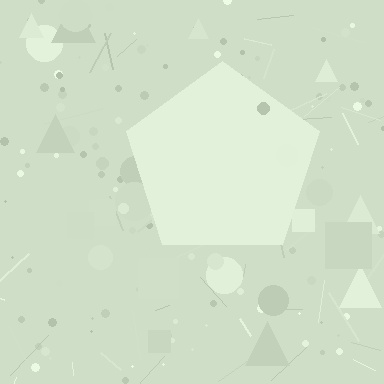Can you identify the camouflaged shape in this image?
The camouflaged shape is a pentagon.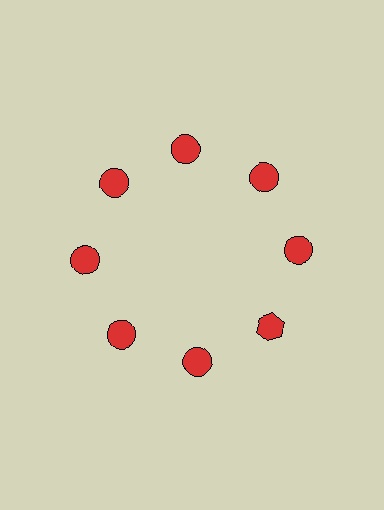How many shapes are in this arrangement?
There are 8 shapes arranged in a ring pattern.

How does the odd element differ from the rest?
It has a different shape: hexagon instead of circle.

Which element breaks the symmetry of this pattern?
The red hexagon at roughly the 4 o'clock position breaks the symmetry. All other shapes are red circles.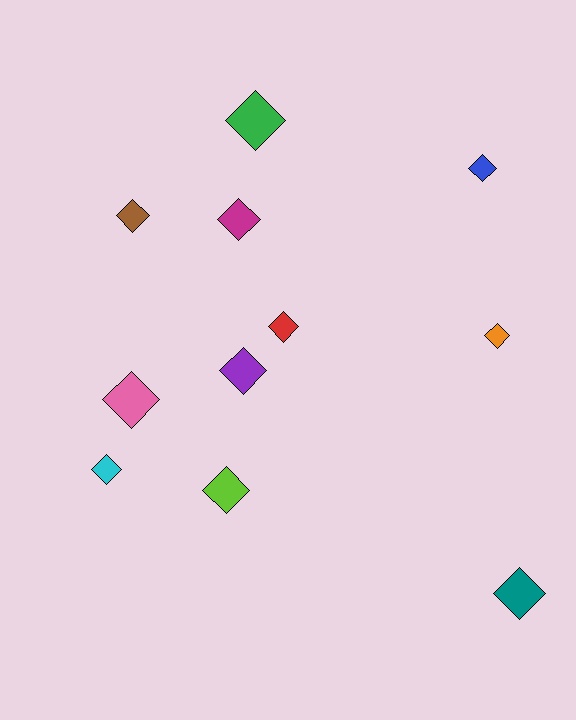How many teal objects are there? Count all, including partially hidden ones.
There is 1 teal object.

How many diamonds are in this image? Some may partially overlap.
There are 11 diamonds.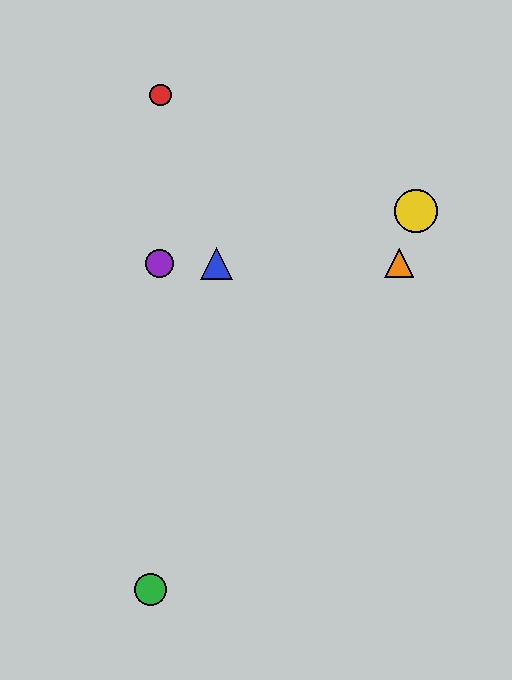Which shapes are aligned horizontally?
The blue triangle, the purple circle, the orange triangle are aligned horizontally.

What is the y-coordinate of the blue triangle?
The blue triangle is at y≈263.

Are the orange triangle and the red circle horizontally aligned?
No, the orange triangle is at y≈263 and the red circle is at y≈95.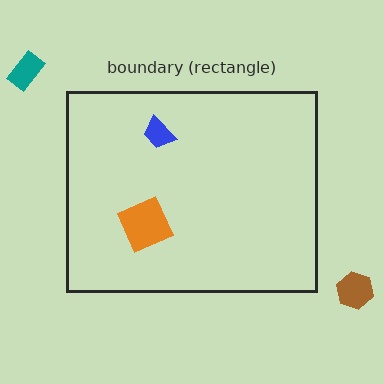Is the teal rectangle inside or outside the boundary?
Outside.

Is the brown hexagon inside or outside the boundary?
Outside.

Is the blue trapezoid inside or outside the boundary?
Inside.